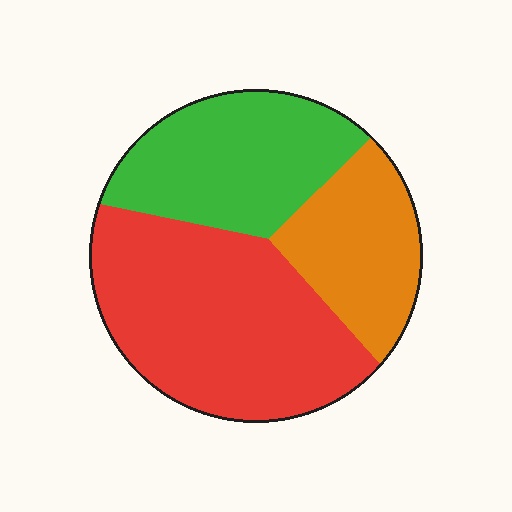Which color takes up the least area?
Orange, at roughly 20%.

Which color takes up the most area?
Red, at roughly 50%.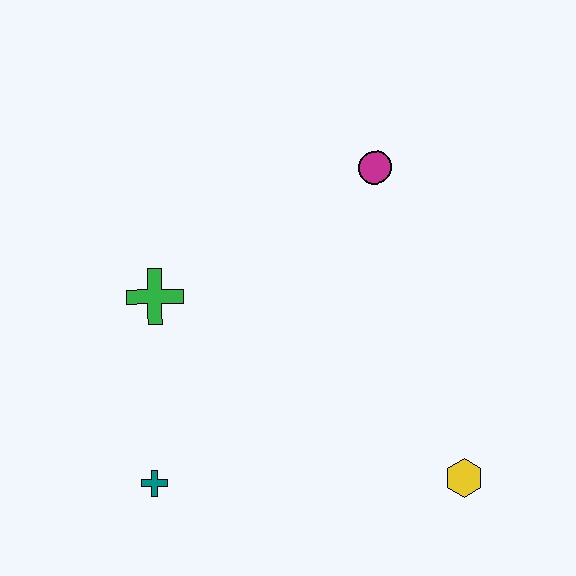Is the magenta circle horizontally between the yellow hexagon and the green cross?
Yes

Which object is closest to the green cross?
The teal cross is closest to the green cross.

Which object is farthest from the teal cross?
The magenta circle is farthest from the teal cross.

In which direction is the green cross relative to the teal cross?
The green cross is above the teal cross.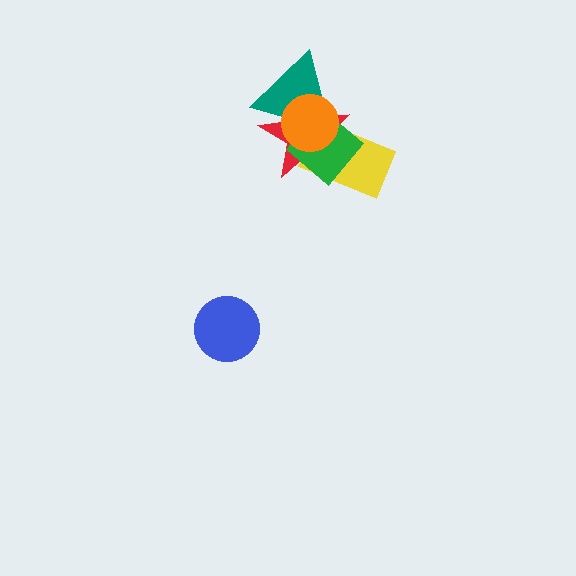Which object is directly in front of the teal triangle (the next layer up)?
The green diamond is directly in front of the teal triangle.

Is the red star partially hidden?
Yes, it is partially covered by another shape.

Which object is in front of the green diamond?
The orange circle is in front of the green diamond.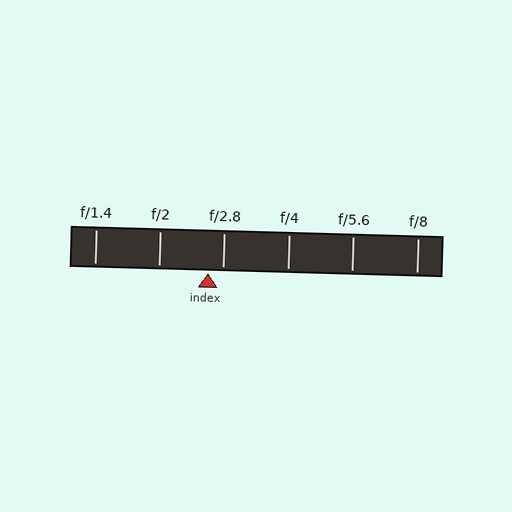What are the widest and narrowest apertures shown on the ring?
The widest aperture shown is f/1.4 and the narrowest is f/8.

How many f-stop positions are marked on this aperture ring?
There are 6 f-stop positions marked.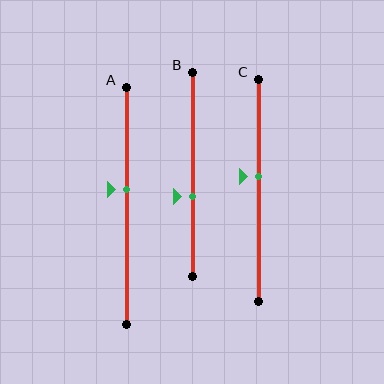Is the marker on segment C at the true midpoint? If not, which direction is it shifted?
No, the marker on segment C is shifted upward by about 6% of the segment length.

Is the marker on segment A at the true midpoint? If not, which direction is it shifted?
No, the marker on segment A is shifted upward by about 7% of the segment length.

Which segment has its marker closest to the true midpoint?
Segment C has its marker closest to the true midpoint.